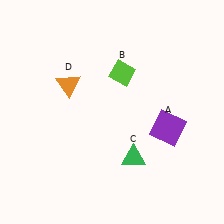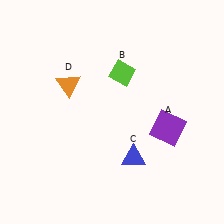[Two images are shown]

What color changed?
The triangle (C) changed from green in Image 1 to blue in Image 2.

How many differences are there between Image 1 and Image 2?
There is 1 difference between the two images.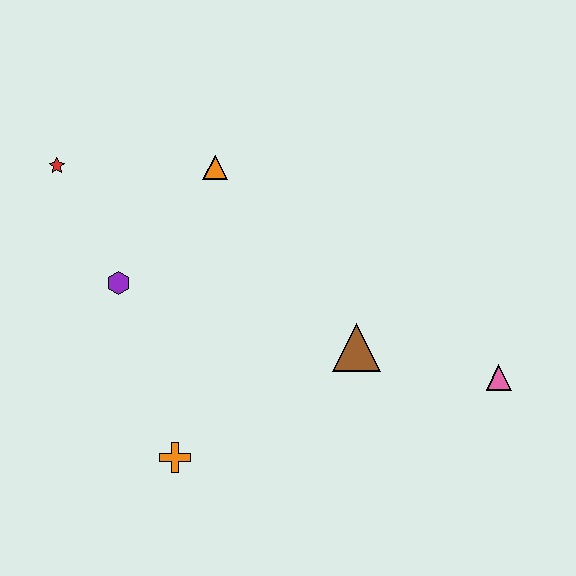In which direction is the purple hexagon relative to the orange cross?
The purple hexagon is above the orange cross.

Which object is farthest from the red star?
The pink triangle is farthest from the red star.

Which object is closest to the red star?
The purple hexagon is closest to the red star.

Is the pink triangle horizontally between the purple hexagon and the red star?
No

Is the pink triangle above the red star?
No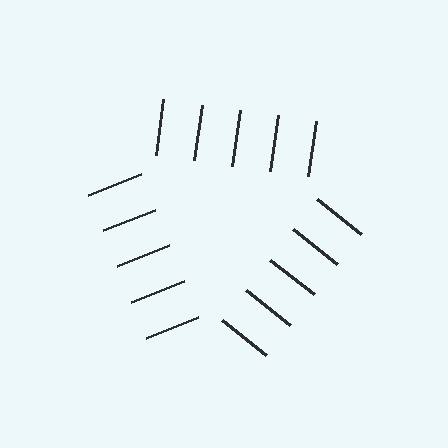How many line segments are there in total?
15 — 5 along each of the 3 edges.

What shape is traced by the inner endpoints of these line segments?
An illusory triangle — the line segments terminate on its edges but no continuous stroke is drawn.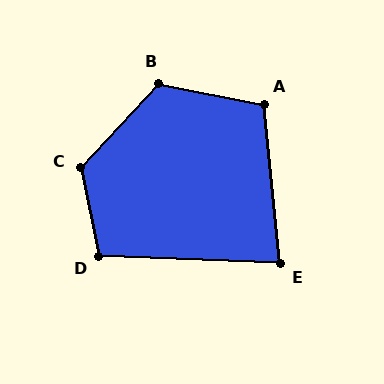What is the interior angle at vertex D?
Approximately 103 degrees (obtuse).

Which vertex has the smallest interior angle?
E, at approximately 82 degrees.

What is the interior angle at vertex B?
Approximately 121 degrees (obtuse).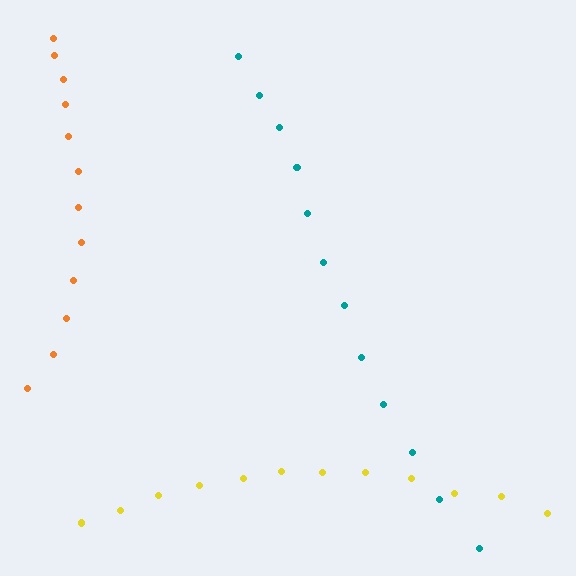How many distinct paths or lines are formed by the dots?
There are 3 distinct paths.